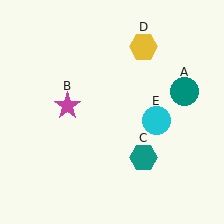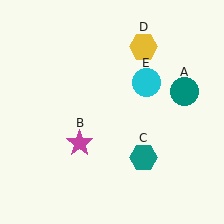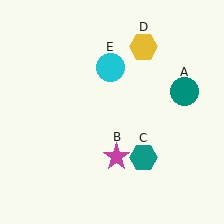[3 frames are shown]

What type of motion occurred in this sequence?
The magenta star (object B), cyan circle (object E) rotated counterclockwise around the center of the scene.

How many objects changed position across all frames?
2 objects changed position: magenta star (object B), cyan circle (object E).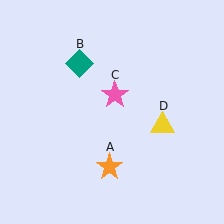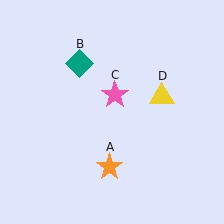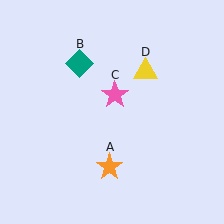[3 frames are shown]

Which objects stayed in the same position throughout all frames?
Orange star (object A) and teal diamond (object B) and pink star (object C) remained stationary.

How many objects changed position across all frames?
1 object changed position: yellow triangle (object D).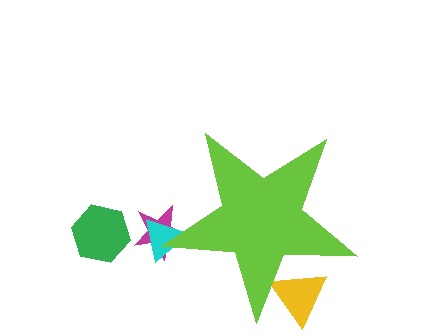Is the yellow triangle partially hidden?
Yes, the yellow triangle is partially hidden behind the lime star.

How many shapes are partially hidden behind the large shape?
3 shapes are partially hidden.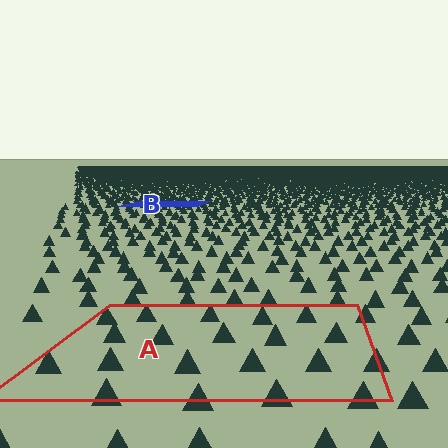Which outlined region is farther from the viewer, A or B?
Region B is farther from the viewer — the texture elements inside it appear smaller and more densely packed.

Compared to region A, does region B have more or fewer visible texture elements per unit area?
Region B has more texture elements per unit area — they are packed more densely because it is farther away.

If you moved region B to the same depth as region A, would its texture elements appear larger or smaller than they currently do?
They would appear larger. At a closer depth, the same texture elements are projected at a bigger on-screen size.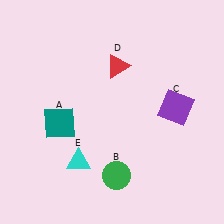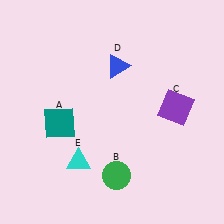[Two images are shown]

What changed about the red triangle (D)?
In Image 1, D is red. In Image 2, it changed to blue.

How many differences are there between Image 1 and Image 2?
There is 1 difference between the two images.